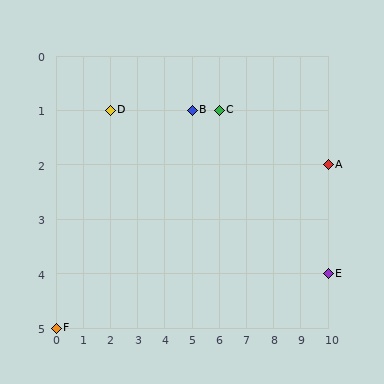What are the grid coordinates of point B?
Point B is at grid coordinates (5, 1).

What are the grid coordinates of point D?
Point D is at grid coordinates (2, 1).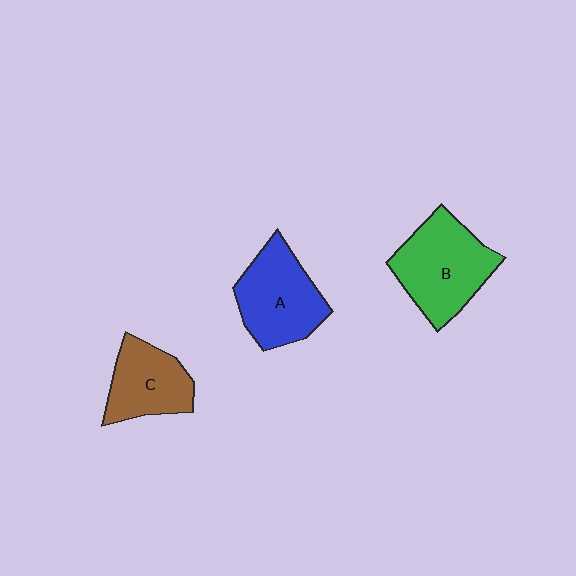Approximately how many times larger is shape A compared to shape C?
Approximately 1.2 times.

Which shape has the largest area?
Shape B (green).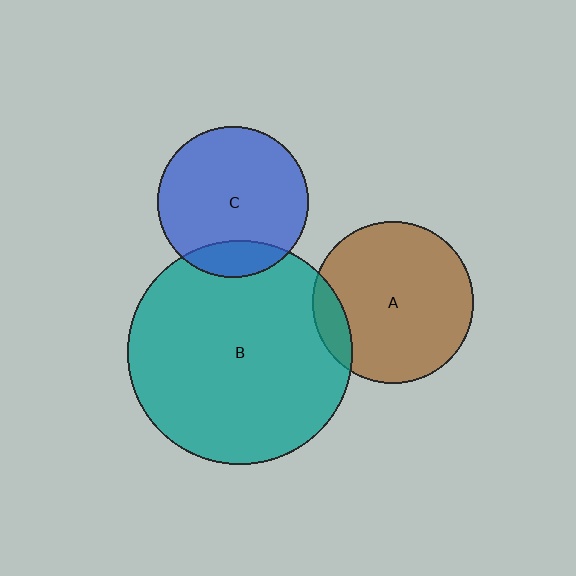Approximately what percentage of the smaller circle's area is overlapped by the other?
Approximately 10%.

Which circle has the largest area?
Circle B (teal).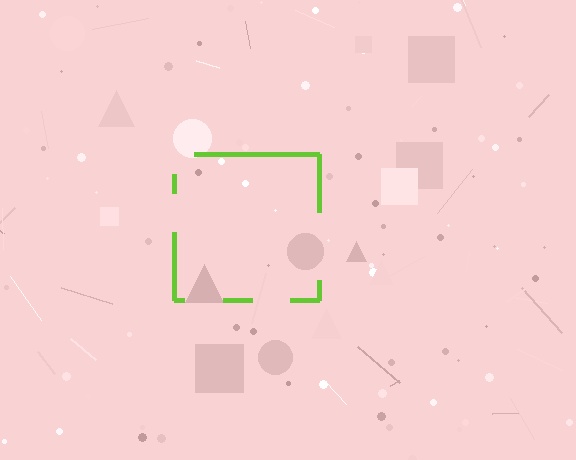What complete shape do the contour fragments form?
The contour fragments form a square.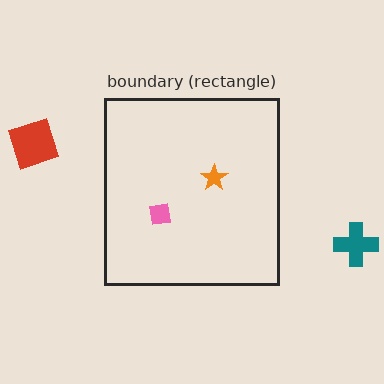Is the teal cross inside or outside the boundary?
Outside.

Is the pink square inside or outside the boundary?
Inside.